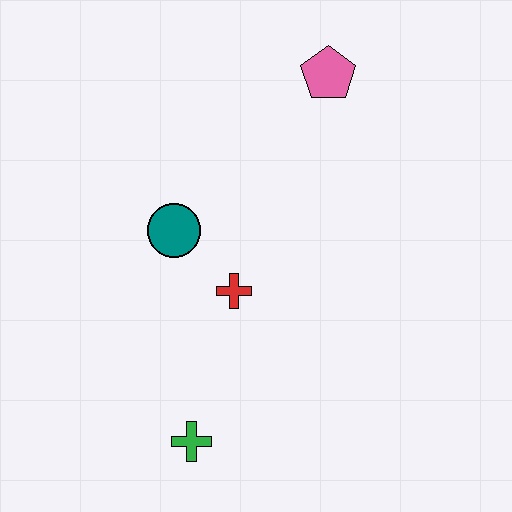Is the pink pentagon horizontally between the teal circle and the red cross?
No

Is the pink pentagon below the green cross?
No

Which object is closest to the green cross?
The red cross is closest to the green cross.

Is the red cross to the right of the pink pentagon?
No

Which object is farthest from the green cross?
The pink pentagon is farthest from the green cross.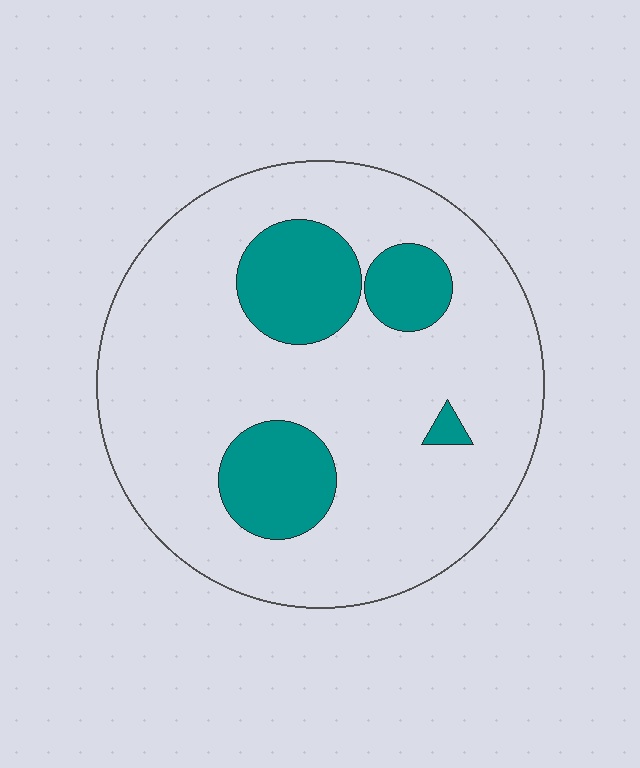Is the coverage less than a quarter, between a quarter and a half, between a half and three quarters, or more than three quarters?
Less than a quarter.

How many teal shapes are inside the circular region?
4.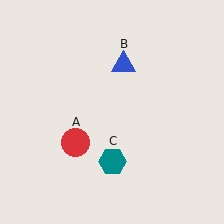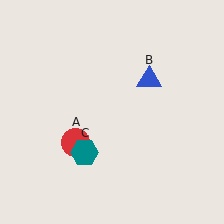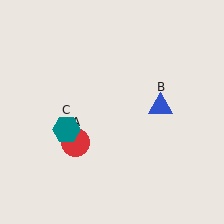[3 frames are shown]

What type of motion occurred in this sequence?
The blue triangle (object B), teal hexagon (object C) rotated clockwise around the center of the scene.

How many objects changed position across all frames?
2 objects changed position: blue triangle (object B), teal hexagon (object C).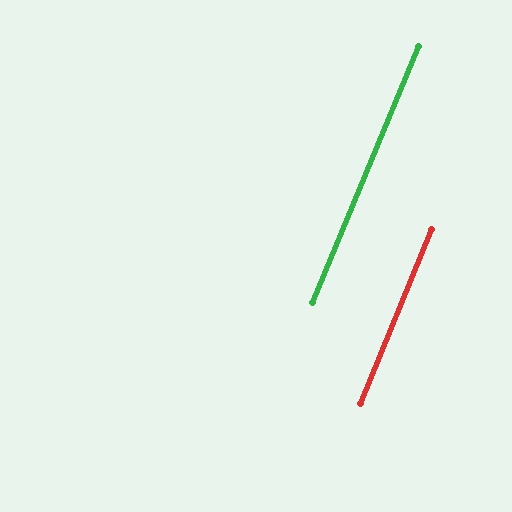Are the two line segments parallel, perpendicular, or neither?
Parallel — their directions differ by only 0.2°.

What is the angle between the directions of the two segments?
Approximately 0 degrees.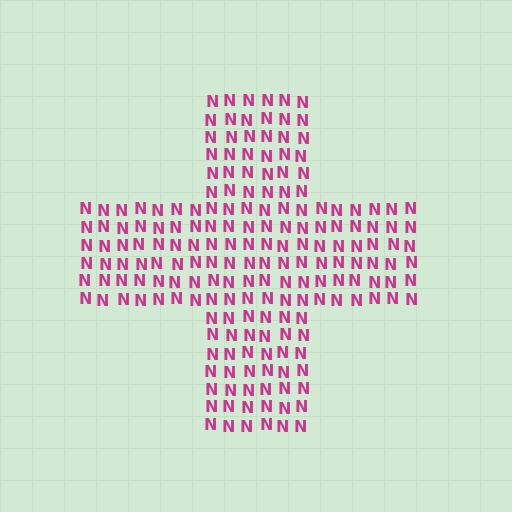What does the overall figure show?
The overall figure shows a cross.